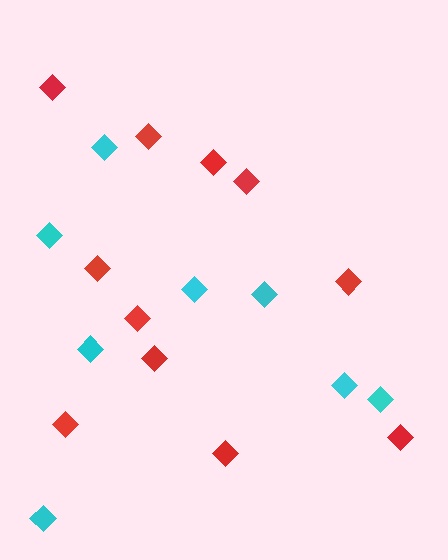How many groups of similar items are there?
There are 2 groups: one group of cyan diamonds (8) and one group of red diamonds (11).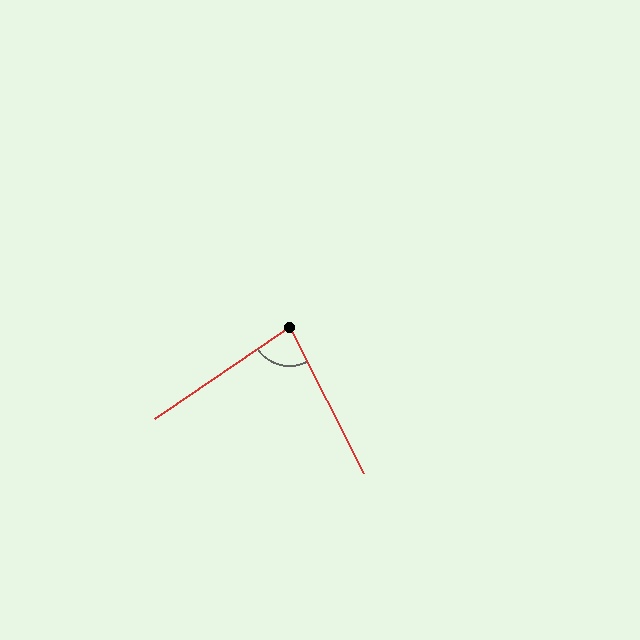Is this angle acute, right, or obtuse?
It is acute.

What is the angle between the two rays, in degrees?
Approximately 83 degrees.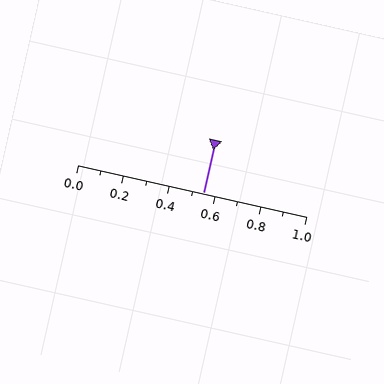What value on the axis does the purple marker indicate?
The marker indicates approximately 0.55.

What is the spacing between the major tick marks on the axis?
The major ticks are spaced 0.2 apart.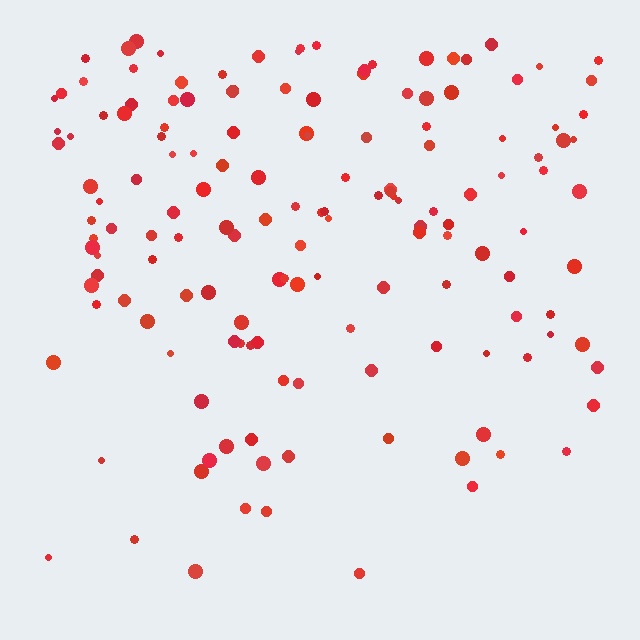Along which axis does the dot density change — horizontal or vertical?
Vertical.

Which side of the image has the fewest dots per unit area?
The bottom.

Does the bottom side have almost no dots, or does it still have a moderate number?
Still a moderate number, just noticeably fewer than the top.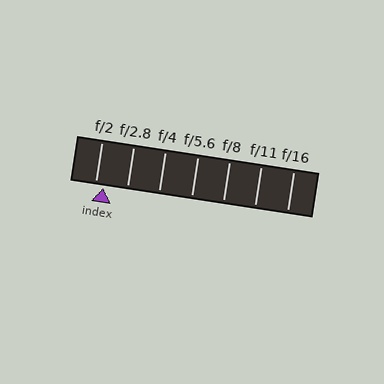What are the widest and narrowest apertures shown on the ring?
The widest aperture shown is f/2 and the narrowest is f/16.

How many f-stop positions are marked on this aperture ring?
There are 7 f-stop positions marked.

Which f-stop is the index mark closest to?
The index mark is closest to f/2.